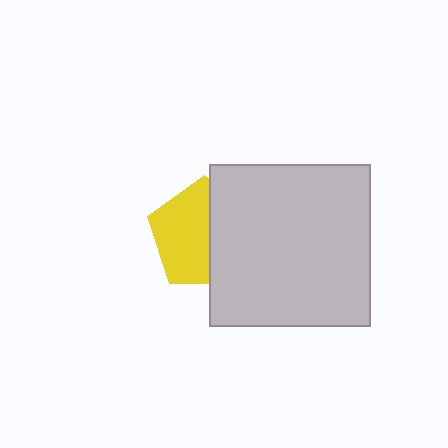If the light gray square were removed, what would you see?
You would see the complete yellow pentagon.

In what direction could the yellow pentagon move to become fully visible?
The yellow pentagon could move left. That would shift it out from behind the light gray square entirely.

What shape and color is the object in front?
The object in front is a light gray square.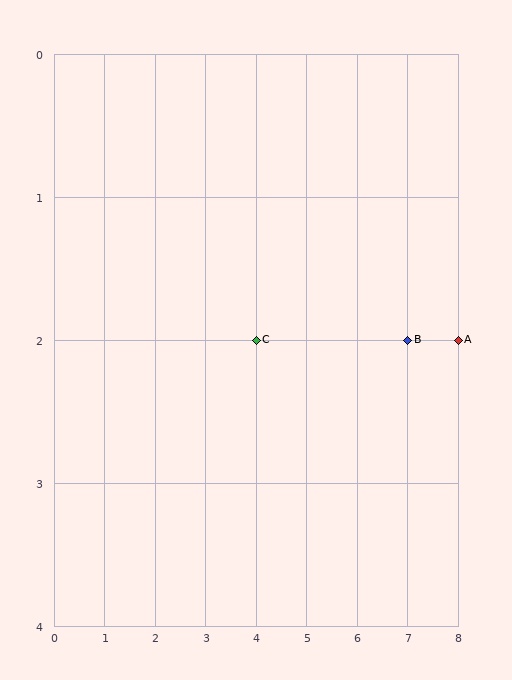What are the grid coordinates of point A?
Point A is at grid coordinates (8, 2).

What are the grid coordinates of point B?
Point B is at grid coordinates (7, 2).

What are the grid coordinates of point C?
Point C is at grid coordinates (4, 2).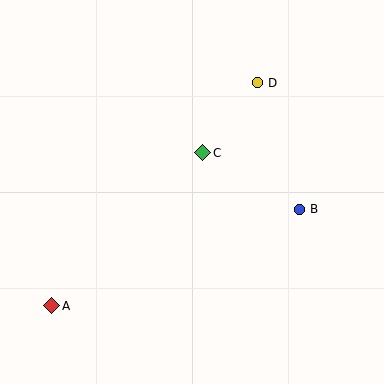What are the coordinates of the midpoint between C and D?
The midpoint between C and D is at (230, 118).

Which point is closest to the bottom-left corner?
Point A is closest to the bottom-left corner.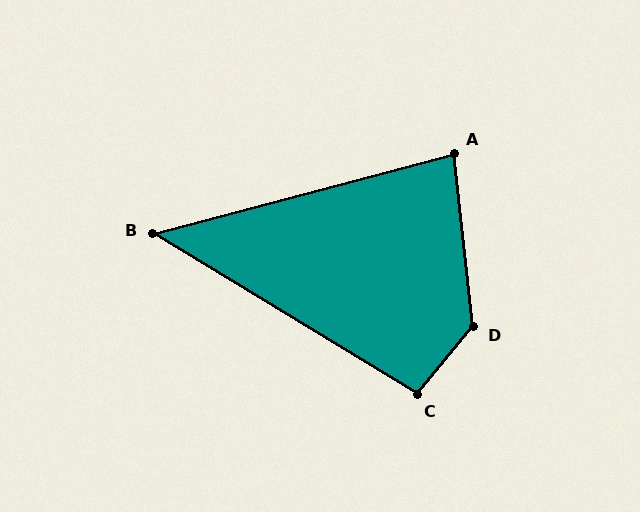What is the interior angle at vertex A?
Approximately 81 degrees (acute).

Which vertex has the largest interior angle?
D, at approximately 134 degrees.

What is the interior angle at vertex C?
Approximately 99 degrees (obtuse).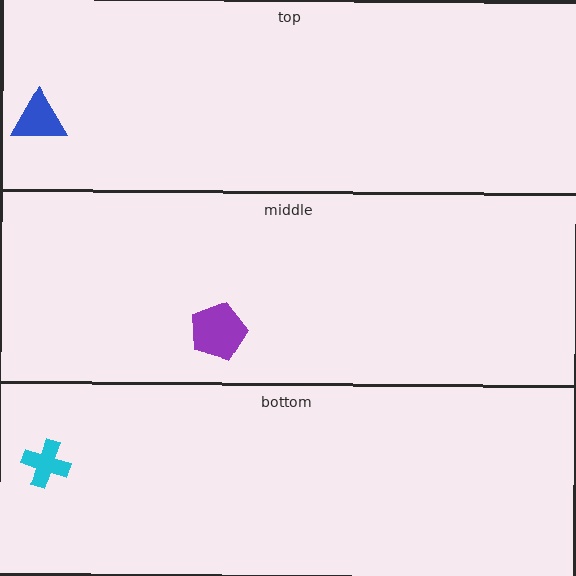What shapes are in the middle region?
The purple pentagon.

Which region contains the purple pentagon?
The middle region.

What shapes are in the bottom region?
The cyan cross.